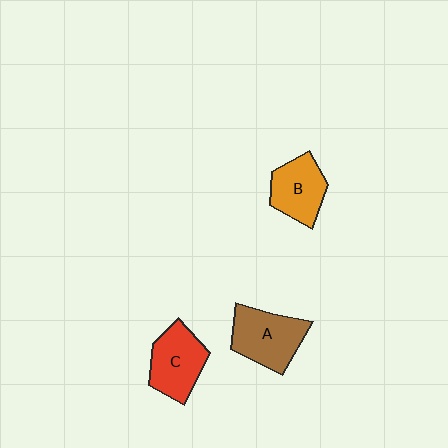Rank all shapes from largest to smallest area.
From largest to smallest: A (brown), C (red), B (orange).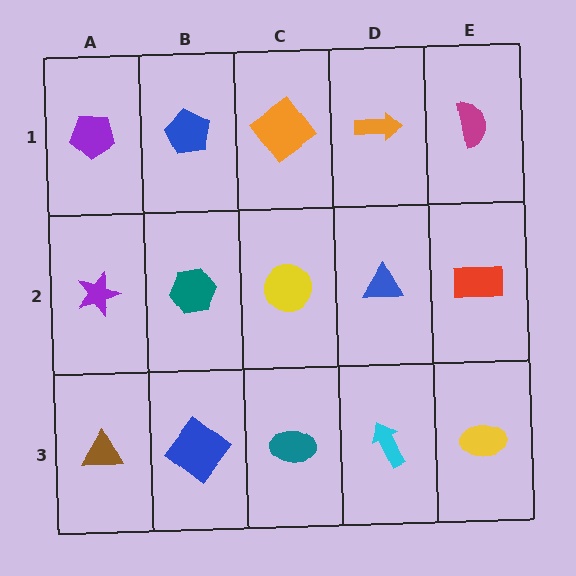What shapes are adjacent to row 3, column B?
A teal hexagon (row 2, column B), a brown triangle (row 3, column A), a teal ellipse (row 3, column C).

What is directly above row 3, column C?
A yellow circle.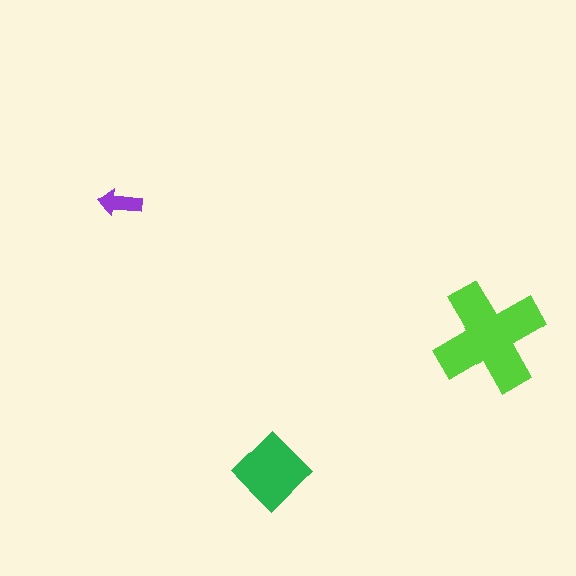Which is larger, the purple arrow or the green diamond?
The green diamond.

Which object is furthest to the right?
The lime cross is rightmost.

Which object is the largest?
The lime cross.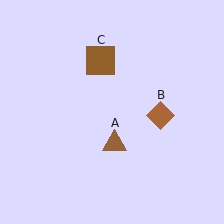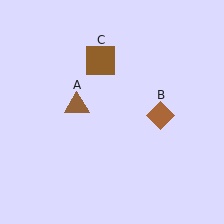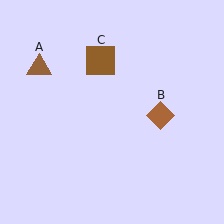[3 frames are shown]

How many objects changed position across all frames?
1 object changed position: brown triangle (object A).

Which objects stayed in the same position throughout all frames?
Brown diamond (object B) and brown square (object C) remained stationary.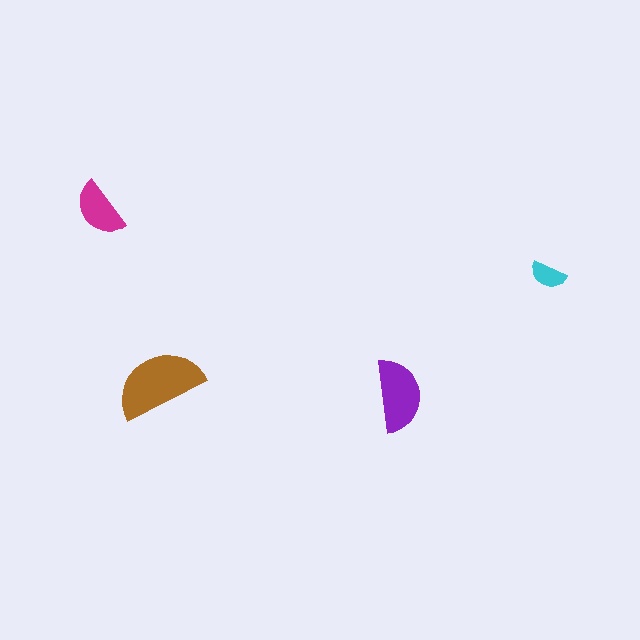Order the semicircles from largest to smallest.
the brown one, the purple one, the magenta one, the cyan one.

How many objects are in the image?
There are 4 objects in the image.